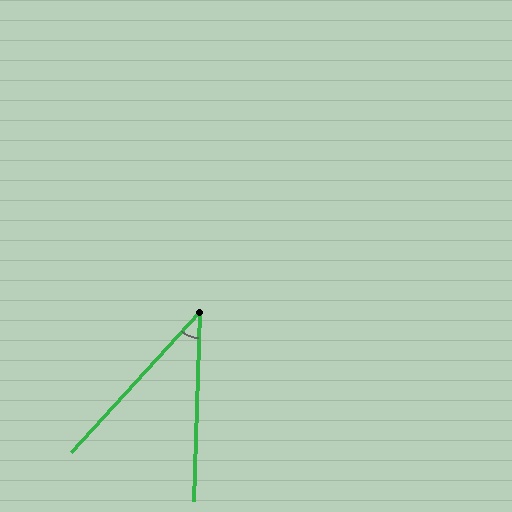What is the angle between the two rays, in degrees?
Approximately 40 degrees.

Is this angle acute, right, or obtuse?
It is acute.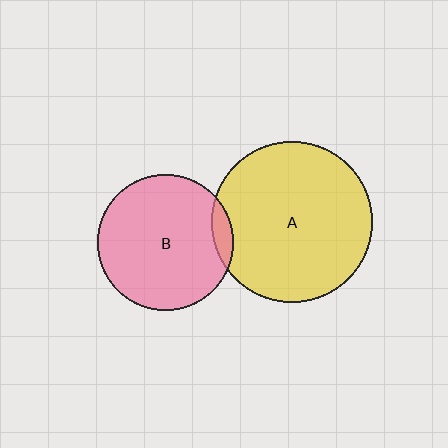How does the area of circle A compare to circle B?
Approximately 1.4 times.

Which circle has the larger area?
Circle A (yellow).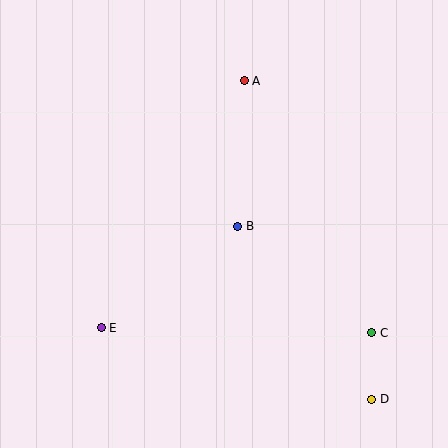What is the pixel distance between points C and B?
The distance between C and B is 171 pixels.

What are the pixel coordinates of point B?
Point B is at (238, 226).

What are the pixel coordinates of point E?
Point E is at (101, 328).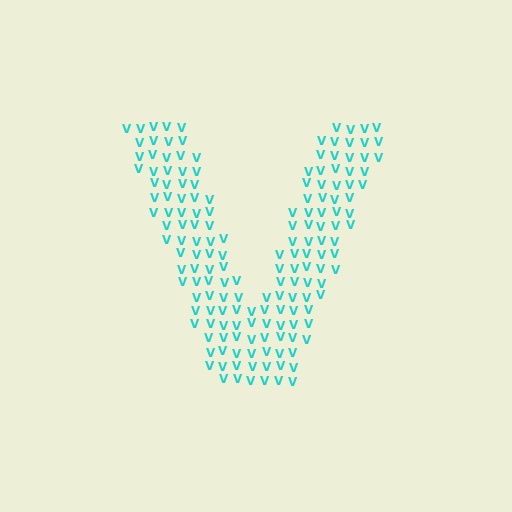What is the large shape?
The large shape is the letter V.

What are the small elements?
The small elements are letter V's.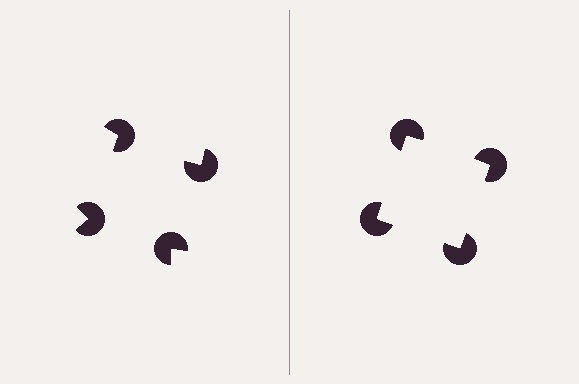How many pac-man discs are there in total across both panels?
8 — 4 on each side.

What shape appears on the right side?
An illusory square.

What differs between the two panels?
The pac-man discs are positioned identically on both sides; only the wedge orientations differ. On the right they align to a square; on the left they are misaligned.